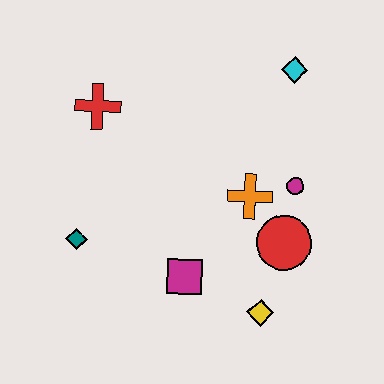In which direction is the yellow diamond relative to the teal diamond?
The yellow diamond is to the right of the teal diamond.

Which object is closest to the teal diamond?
The magenta square is closest to the teal diamond.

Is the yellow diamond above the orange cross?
No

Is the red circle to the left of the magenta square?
No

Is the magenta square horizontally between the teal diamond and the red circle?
Yes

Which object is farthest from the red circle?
The red cross is farthest from the red circle.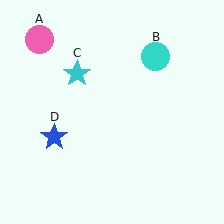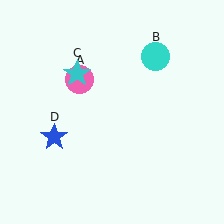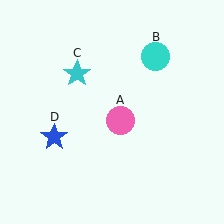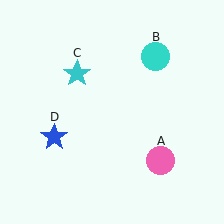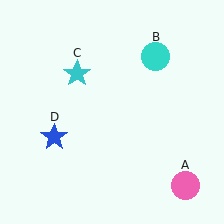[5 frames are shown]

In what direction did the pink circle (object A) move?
The pink circle (object A) moved down and to the right.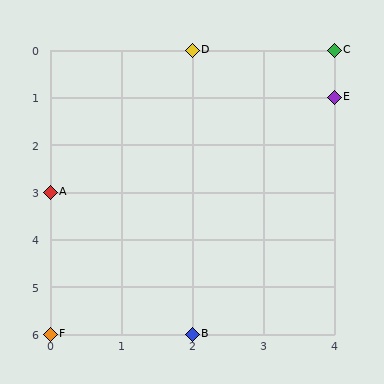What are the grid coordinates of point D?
Point D is at grid coordinates (2, 0).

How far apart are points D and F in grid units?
Points D and F are 2 columns and 6 rows apart (about 6.3 grid units diagonally).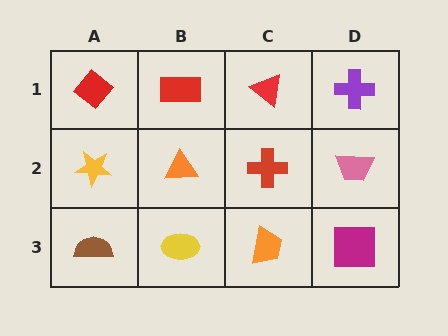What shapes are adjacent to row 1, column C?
A red cross (row 2, column C), a red rectangle (row 1, column B), a purple cross (row 1, column D).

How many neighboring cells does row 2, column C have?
4.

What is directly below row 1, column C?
A red cross.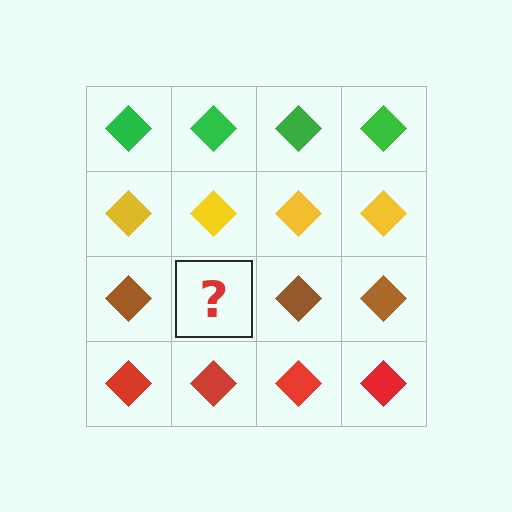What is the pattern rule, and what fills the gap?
The rule is that each row has a consistent color. The gap should be filled with a brown diamond.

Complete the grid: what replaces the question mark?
The question mark should be replaced with a brown diamond.